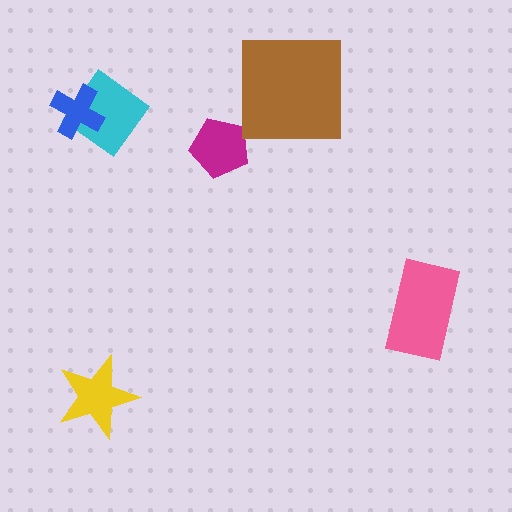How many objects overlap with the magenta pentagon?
0 objects overlap with the magenta pentagon.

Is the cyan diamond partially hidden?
Yes, it is partially covered by another shape.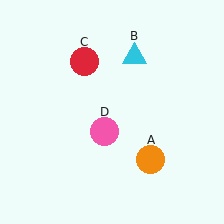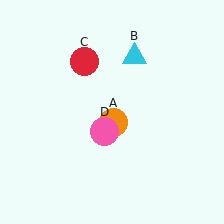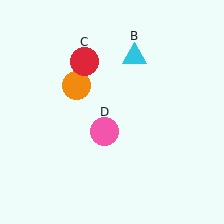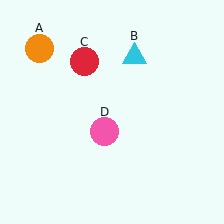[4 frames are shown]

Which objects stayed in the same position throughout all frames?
Cyan triangle (object B) and red circle (object C) and pink circle (object D) remained stationary.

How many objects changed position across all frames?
1 object changed position: orange circle (object A).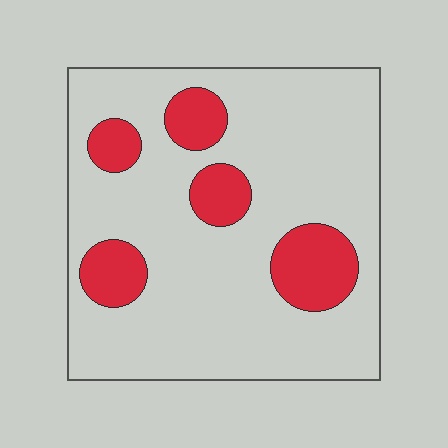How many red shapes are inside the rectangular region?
5.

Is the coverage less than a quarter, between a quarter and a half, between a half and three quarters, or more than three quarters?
Less than a quarter.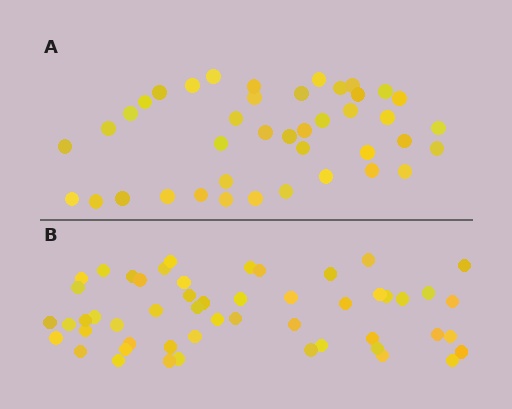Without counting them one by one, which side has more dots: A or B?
Region B (the bottom region) has more dots.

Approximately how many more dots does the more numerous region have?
Region B has roughly 12 or so more dots than region A.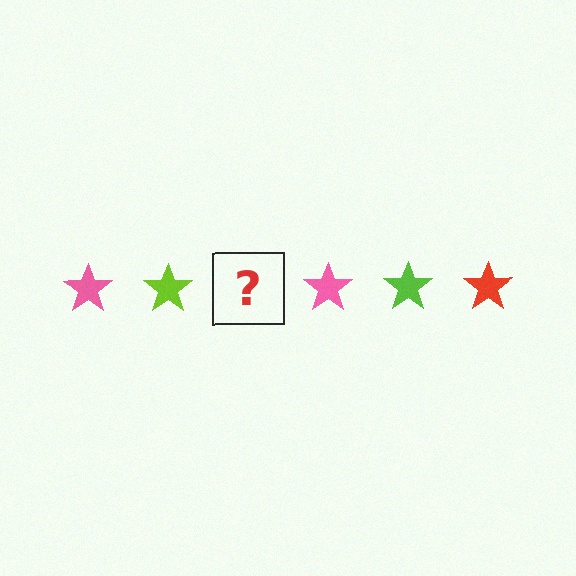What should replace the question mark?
The question mark should be replaced with a red star.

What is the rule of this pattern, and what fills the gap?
The rule is that the pattern cycles through pink, lime, red stars. The gap should be filled with a red star.